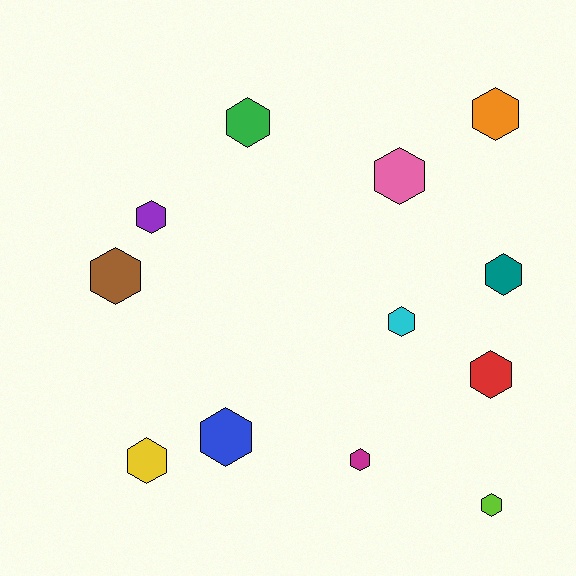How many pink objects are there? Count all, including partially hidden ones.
There is 1 pink object.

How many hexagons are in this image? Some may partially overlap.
There are 12 hexagons.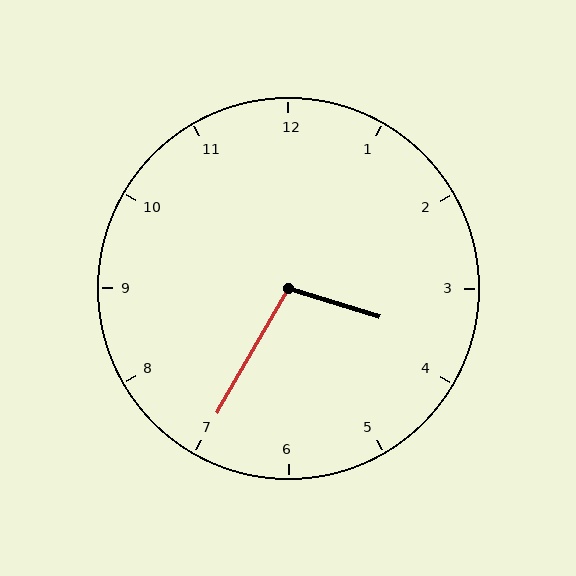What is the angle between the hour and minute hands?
Approximately 102 degrees.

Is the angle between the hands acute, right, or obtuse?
It is obtuse.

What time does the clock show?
3:35.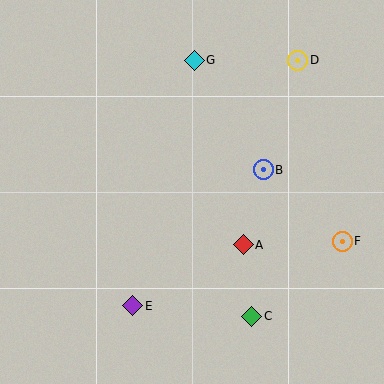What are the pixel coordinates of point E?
Point E is at (133, 306).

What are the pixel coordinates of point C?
Point C is at (252, 316).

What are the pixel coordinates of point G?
Point G is at (194, 60).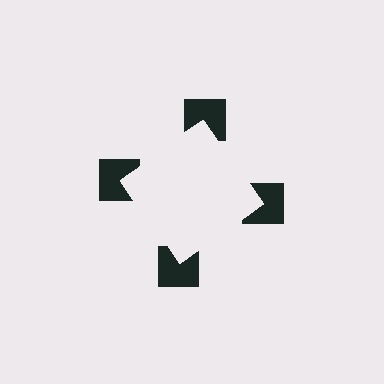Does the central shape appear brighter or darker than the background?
It typically appears slightly brighter than the background, even though no actual brightness change is drawn.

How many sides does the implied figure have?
4 sides.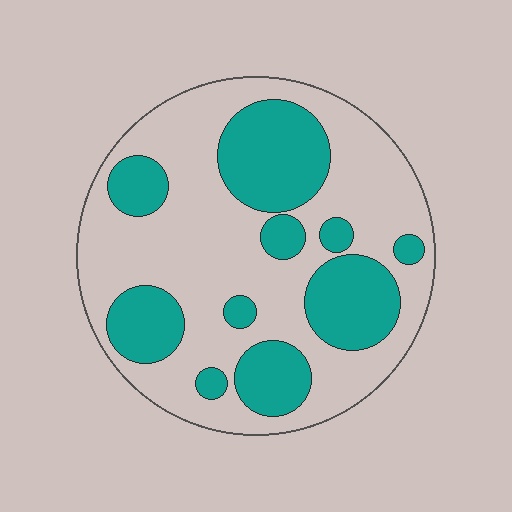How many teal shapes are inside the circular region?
10.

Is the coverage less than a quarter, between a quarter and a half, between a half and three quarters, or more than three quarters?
Between a quarter and a half.